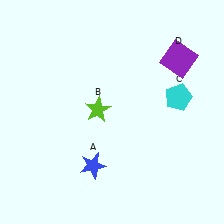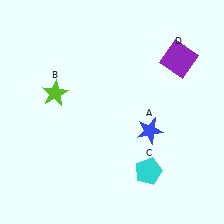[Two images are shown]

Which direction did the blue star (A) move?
The blue star (A) moved right.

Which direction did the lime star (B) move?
The lime star (B) moved left.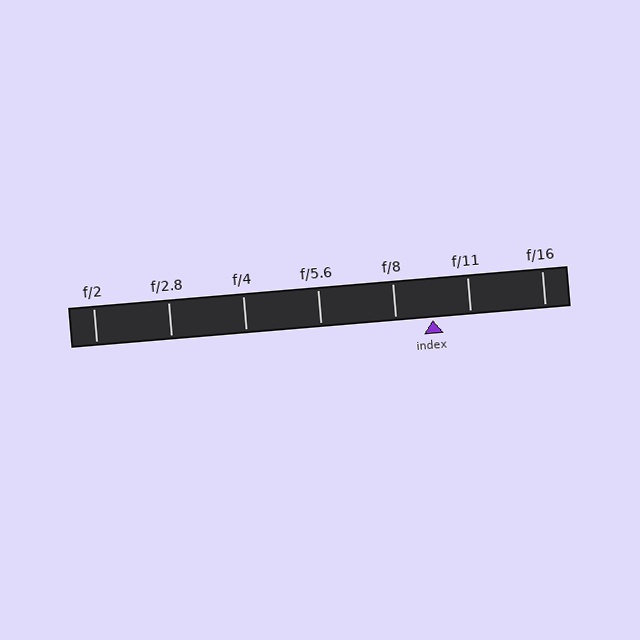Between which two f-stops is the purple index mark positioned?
The index mark is between f/8 and f/11.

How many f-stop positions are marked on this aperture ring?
There are 7 f-stop positions marked.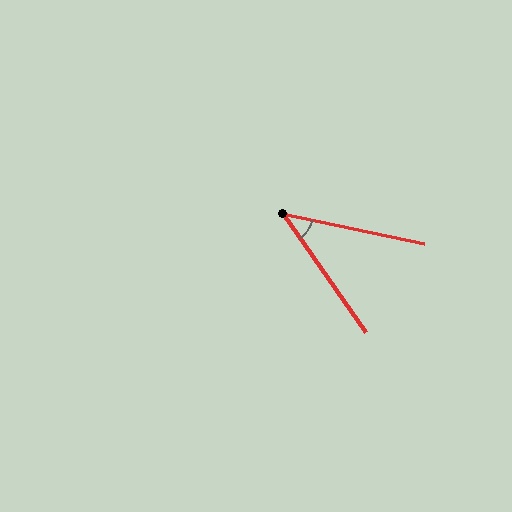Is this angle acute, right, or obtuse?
It is acute.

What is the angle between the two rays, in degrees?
Approximately 43 degrees.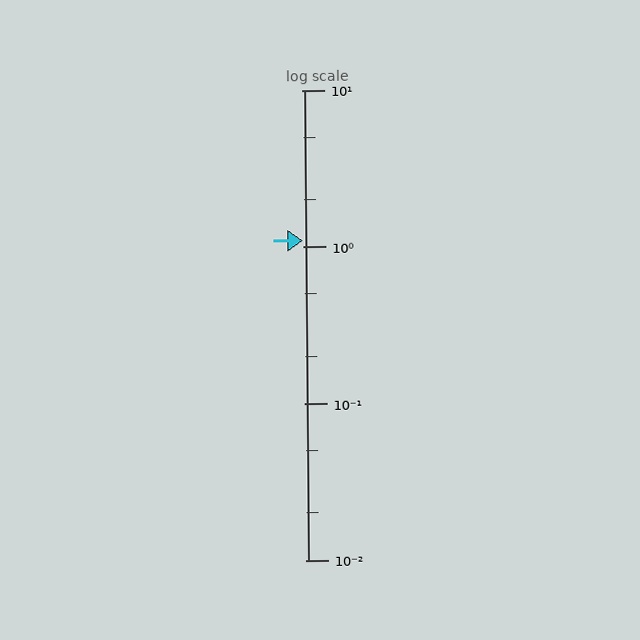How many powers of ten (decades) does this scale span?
The scale spans 3 decades, from 0.01 to 10.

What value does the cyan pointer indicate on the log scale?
The pointer indicates approximately 1.1.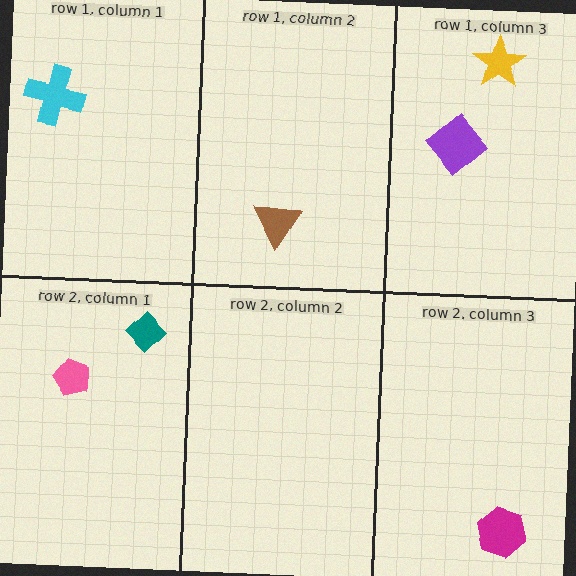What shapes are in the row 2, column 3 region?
The magenta hexagon.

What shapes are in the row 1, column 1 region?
The cyan cross.